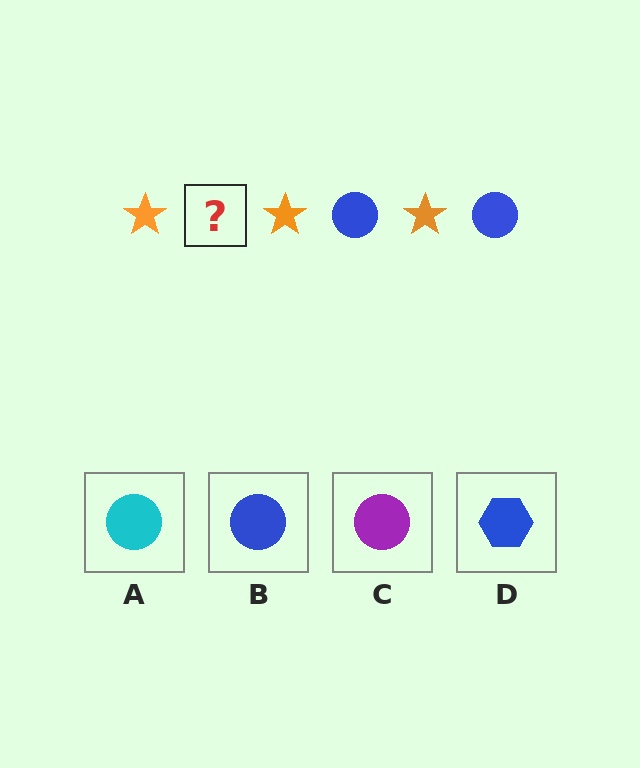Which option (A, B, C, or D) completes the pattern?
B.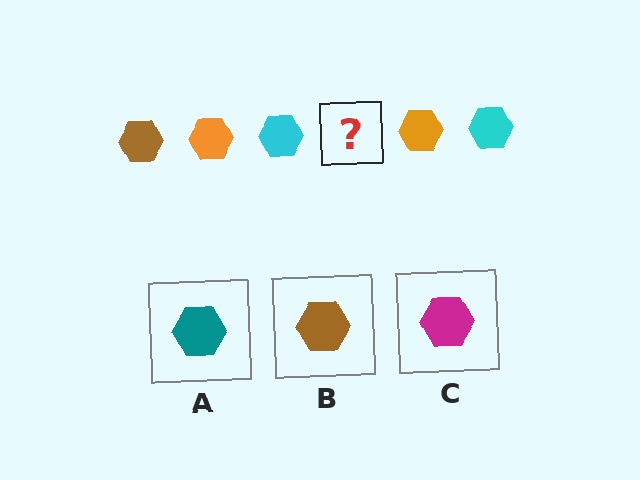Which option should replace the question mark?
Option B.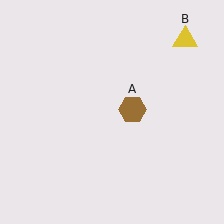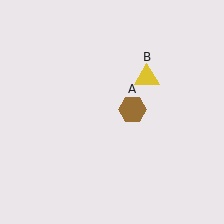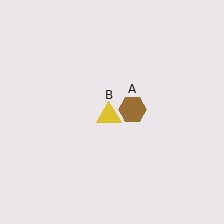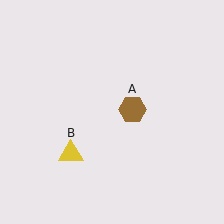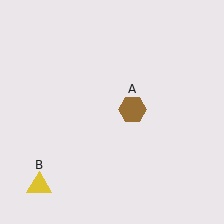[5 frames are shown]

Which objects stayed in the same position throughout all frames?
Brown hexagon (object A) remained stationary.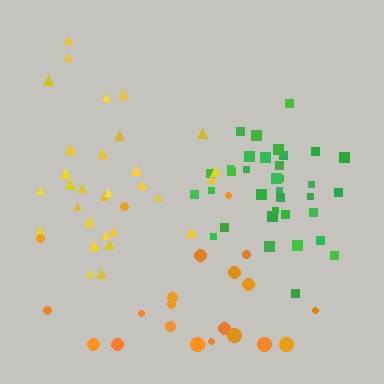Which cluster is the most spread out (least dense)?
Orange.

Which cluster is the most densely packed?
Green.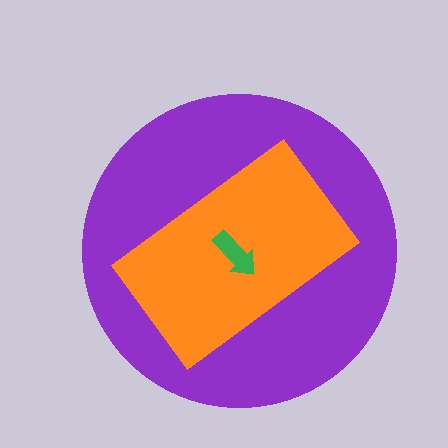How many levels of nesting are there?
3.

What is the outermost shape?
The purple circle.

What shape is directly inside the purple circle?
The orange rectangle.